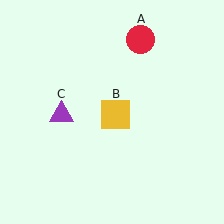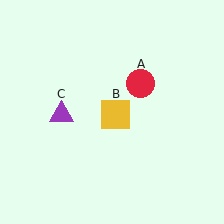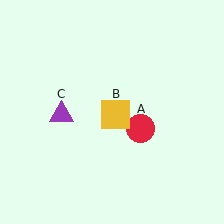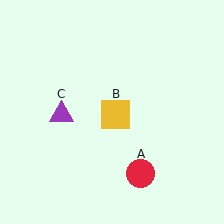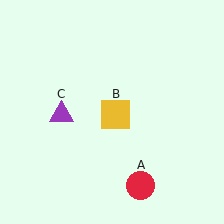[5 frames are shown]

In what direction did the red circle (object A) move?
The red circle (object A) moved down.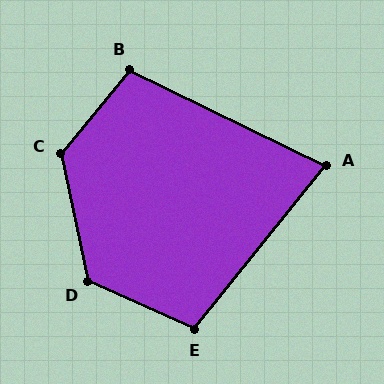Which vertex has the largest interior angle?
C, at approximately 128 degrees.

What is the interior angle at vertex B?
Approximately 104 degrees (obtuse).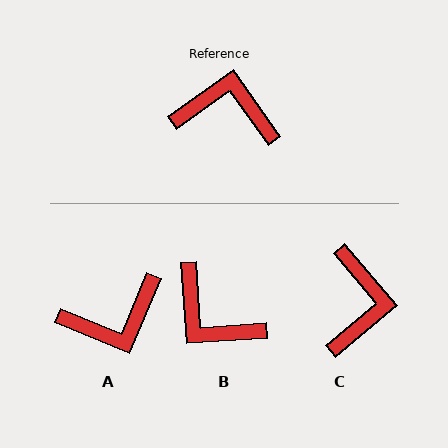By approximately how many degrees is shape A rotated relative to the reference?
Approximately 148 degrees clockwise.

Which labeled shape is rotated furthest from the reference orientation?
B, about 148 degrees away.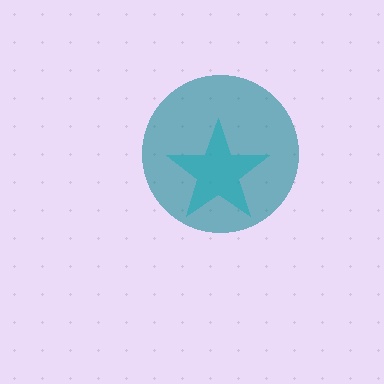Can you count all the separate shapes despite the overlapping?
Yes, there are 2 separate shapes.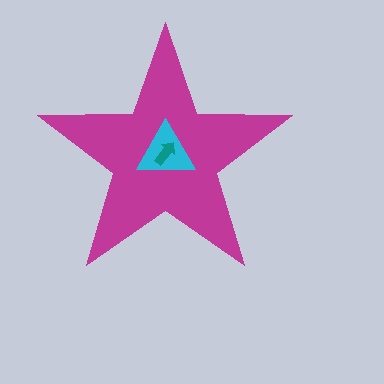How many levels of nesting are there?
3.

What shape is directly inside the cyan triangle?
The teal arrow.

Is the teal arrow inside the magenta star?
Yes.